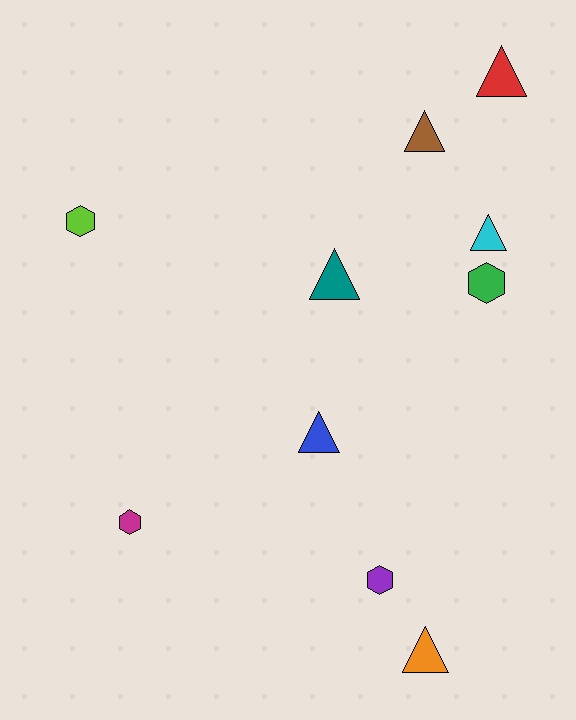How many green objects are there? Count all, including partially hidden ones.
There is 1 green object.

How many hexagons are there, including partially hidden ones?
There are 4 hexagons.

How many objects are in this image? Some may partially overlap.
There are 10 objects.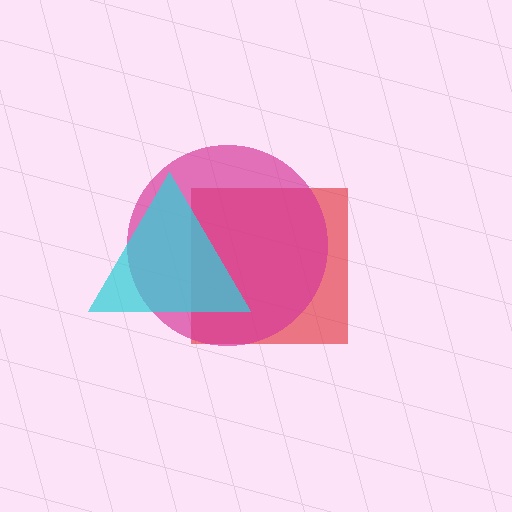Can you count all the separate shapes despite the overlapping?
Yes, there are 3 separate shapes.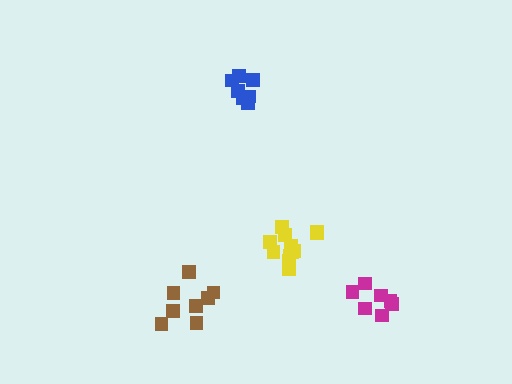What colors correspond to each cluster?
The clusters are colored: brown, magenta, blue, yellow.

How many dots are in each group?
Group 1: 8 dots, Group 2: 7 dots, Group 3: 7 dots, Group 4: 12 dots (34 total).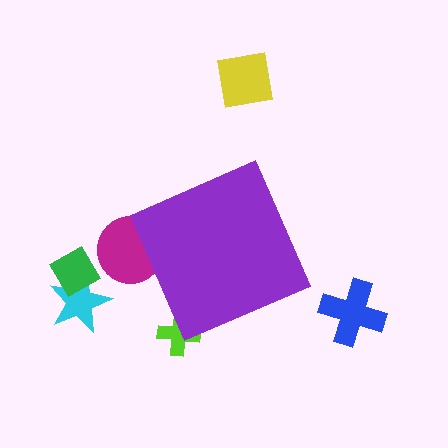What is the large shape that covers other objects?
A purple diamond.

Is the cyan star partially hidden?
No, the cyan star is fully visible.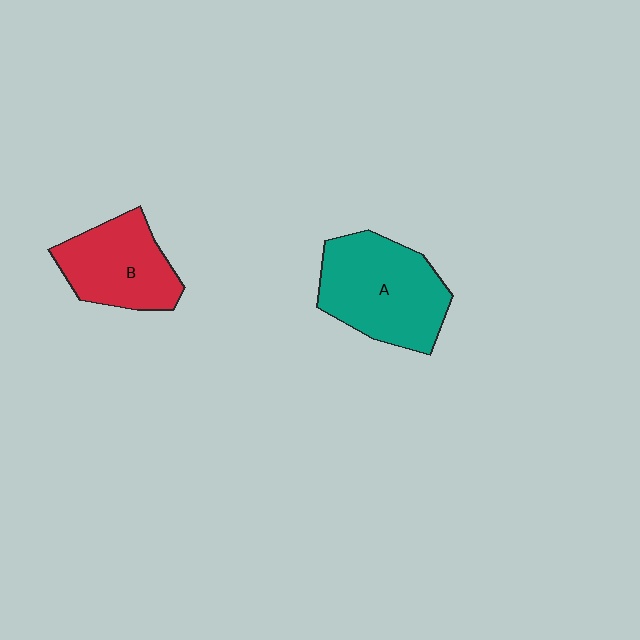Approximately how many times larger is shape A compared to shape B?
Approximately 1.3 times.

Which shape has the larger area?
Shape A (teal).